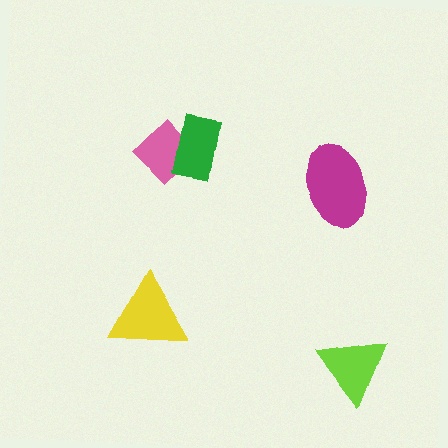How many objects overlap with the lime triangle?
0 objects overlap with the lime triangle.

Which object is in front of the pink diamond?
The green rectangle is in front of the pink diamond.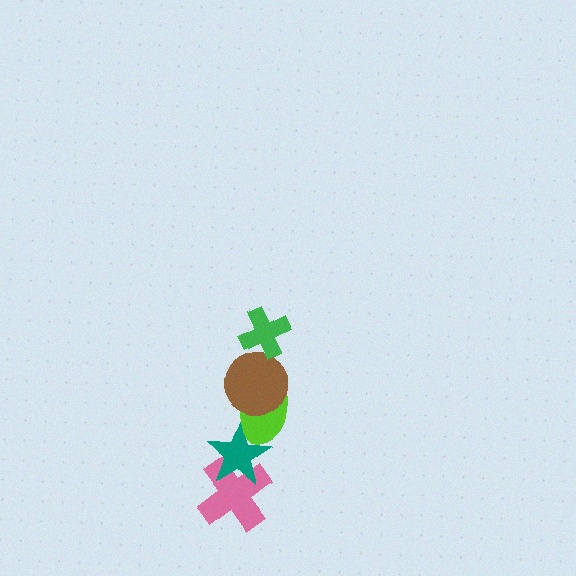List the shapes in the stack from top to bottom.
From top to bottom: the green cross, the brown circle, the lime ellipse, the teal star, the pink cross.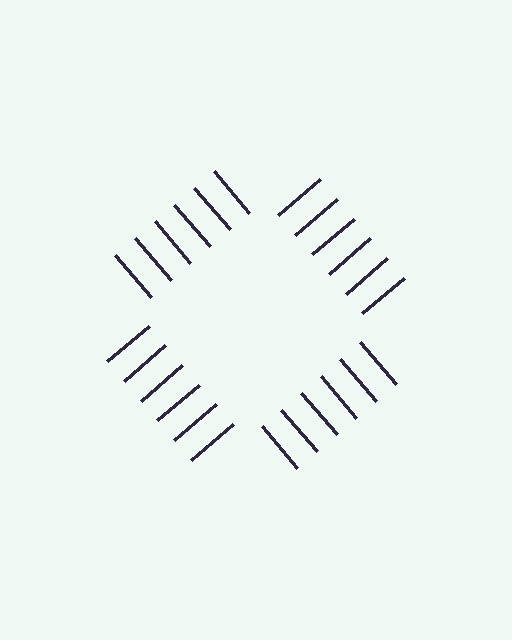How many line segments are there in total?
24 — 6 along each of the 4 edges.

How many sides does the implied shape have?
4 sides — the line-ends trace a square.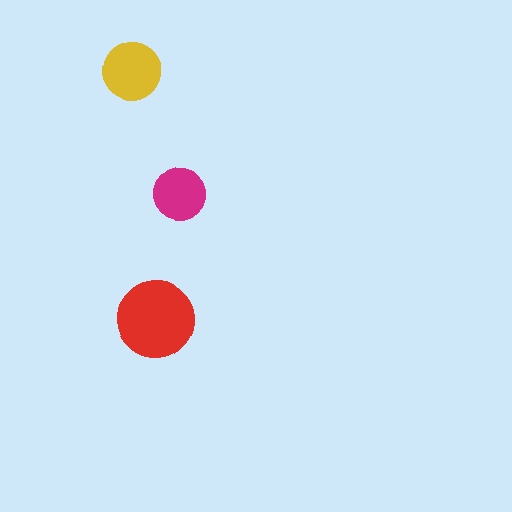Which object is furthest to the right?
The magenta circle is rightmost.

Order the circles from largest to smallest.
the red one, the yellow one, the magenta one.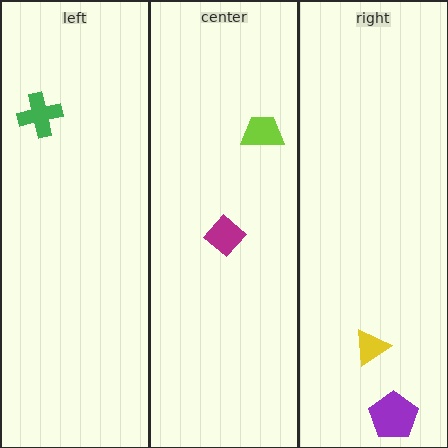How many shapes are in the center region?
2.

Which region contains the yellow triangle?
The right region.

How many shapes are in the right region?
2.